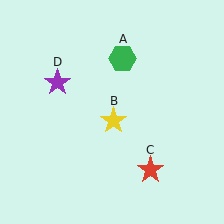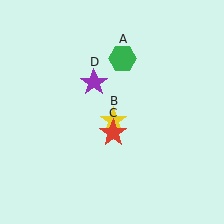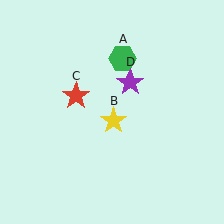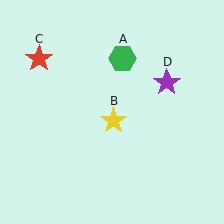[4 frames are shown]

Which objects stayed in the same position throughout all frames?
Green hexagon (object A) and yellow star (object B) remained stationary.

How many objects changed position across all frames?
2 objects changed position: red star (object C), purple star (object D).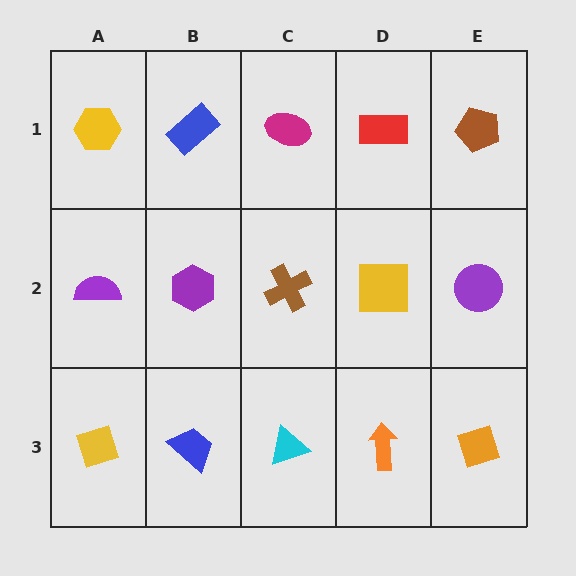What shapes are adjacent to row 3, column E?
A purple circle (row 2, column E), an orange arrow (row 3, column D).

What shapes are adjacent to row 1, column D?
A yellow square (row 2, column D), a magenta ellipse (row 1, column C), a brown pentagon (row 1, column E).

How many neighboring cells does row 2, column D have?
4.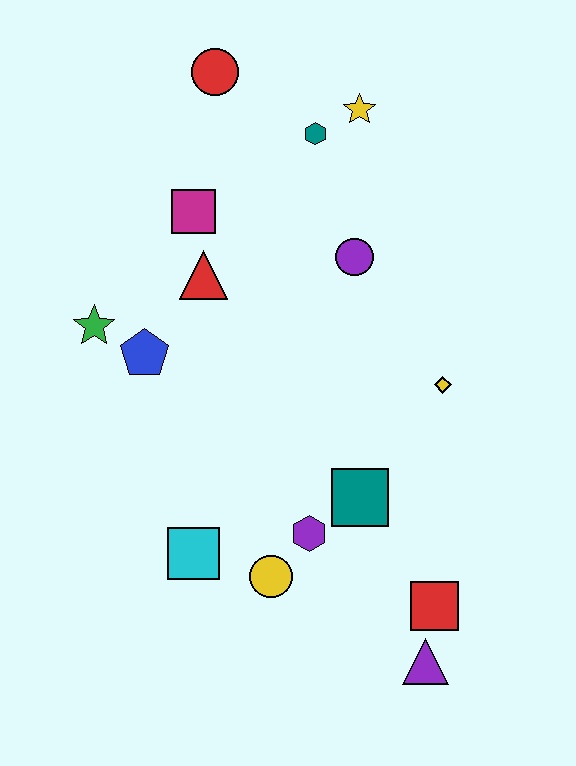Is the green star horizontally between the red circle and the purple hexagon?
No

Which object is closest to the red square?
The purple triangle is closest to the red square.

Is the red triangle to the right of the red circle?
No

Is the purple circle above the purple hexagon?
Yes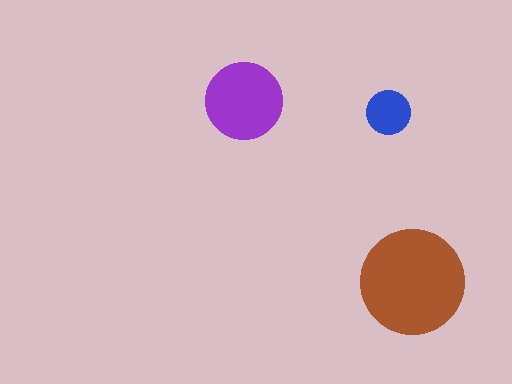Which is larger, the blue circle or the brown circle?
The brown one.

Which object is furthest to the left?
The purple circle is leftmost.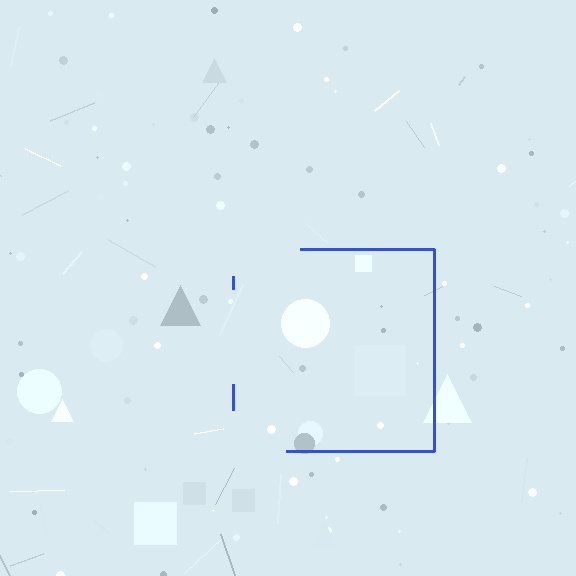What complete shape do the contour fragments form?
The contour fragments form a square.